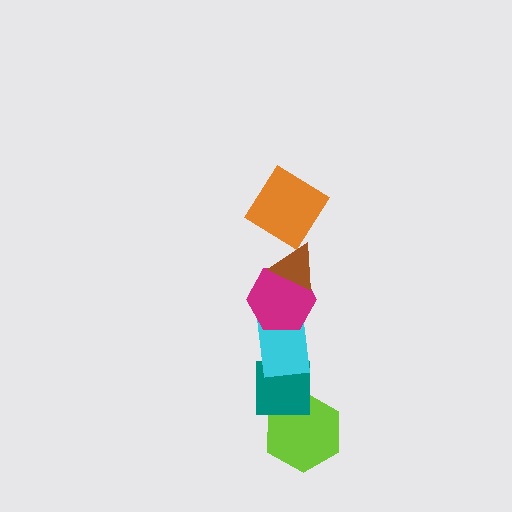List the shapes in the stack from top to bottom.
From top to bottom: the orange diamond, the brown triangle, the magenta hexagon, the cyan rectangle, the teal square, the lime hexagon.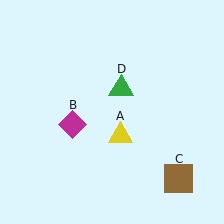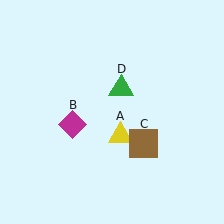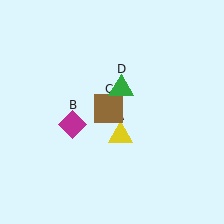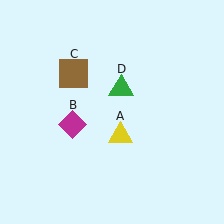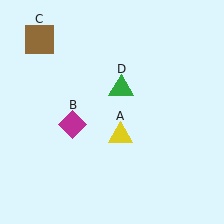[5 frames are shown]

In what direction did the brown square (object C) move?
The brown square (object C) moved up and to the left.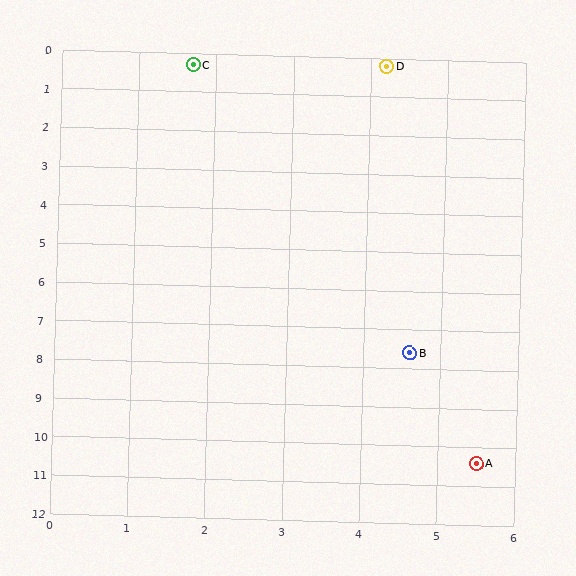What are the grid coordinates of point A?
Point A is at approximately (5.5, 10.4).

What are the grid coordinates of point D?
Point D is at approximately (4.2, 0.2).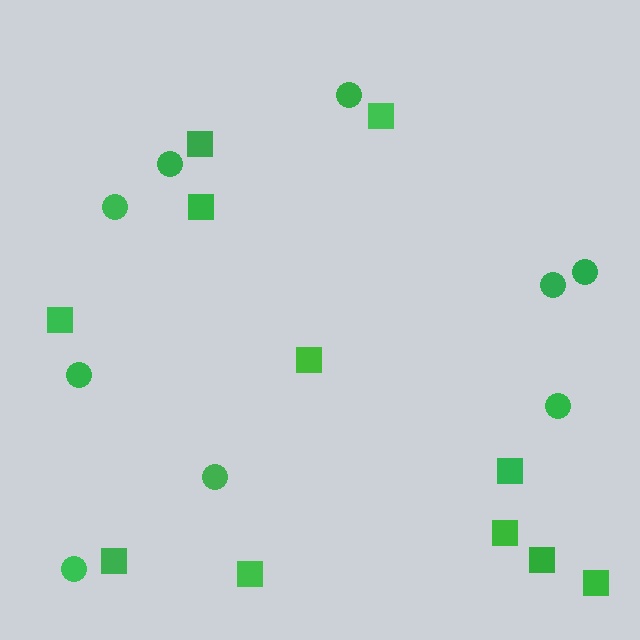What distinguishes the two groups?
There are 2 groups: one group of circles (9) and one group of squares (11).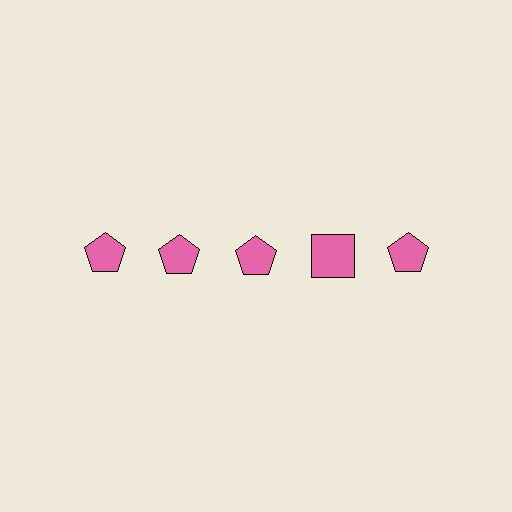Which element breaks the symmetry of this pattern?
The pink square in the top row, second from right column breaks the symmetry. All other shapes are pink pentagons.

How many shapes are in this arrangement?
There are 5 shapes arranged in a grid pattern.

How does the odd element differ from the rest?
It has a different shape: square instead of pentagon.